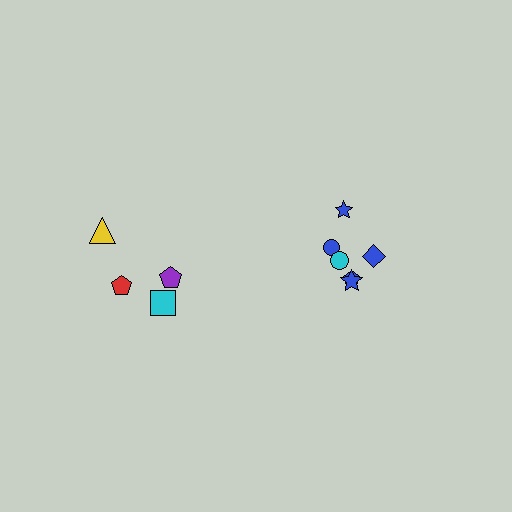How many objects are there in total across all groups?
There are 10 objects.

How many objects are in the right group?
There are 6 objects.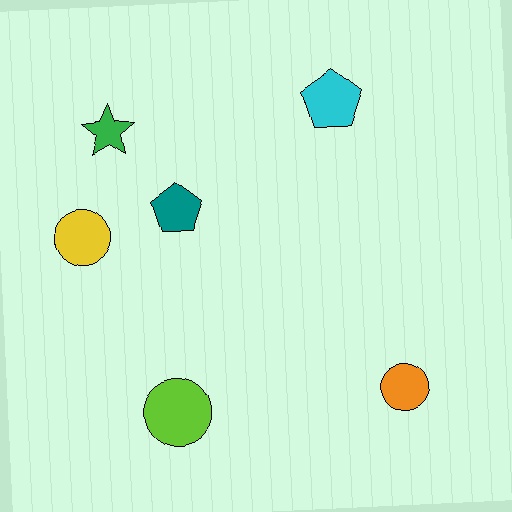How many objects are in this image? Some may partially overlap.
There are 6 objects.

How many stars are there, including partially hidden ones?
There is 1 star.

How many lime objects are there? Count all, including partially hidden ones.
There is 1 lime object.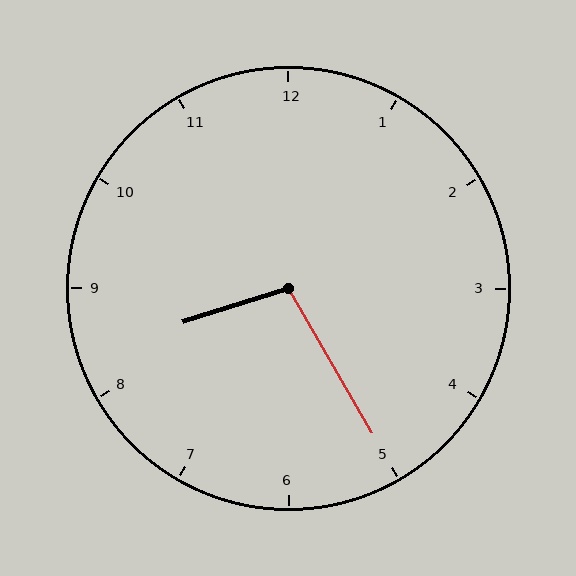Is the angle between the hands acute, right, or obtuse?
It is obtuse.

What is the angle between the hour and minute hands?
Approximately 102 degrees.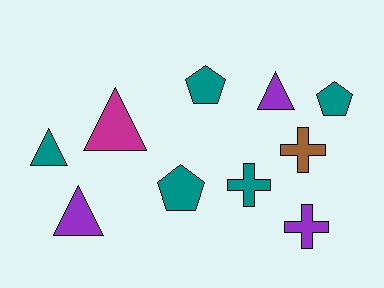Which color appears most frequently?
Teal, with 5 objects.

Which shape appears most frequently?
Triangle, with 4 objects.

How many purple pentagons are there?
There are no purple pentagons.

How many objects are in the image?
There are 10 objects.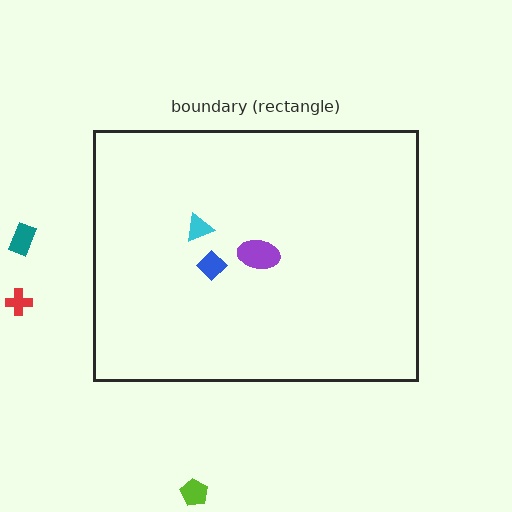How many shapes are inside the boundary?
3 inside, 3 outside.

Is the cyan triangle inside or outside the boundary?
Inside.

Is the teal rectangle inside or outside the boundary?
Outside.